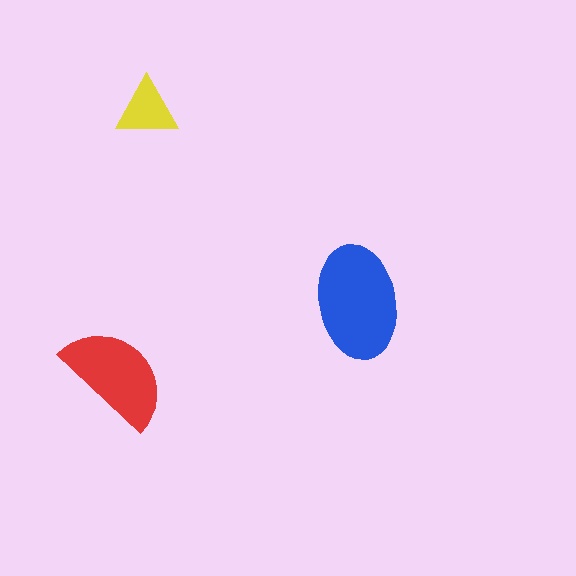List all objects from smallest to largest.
The yellow triangle, the red semicircle, the blue ellipse.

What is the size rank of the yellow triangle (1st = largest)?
3rd.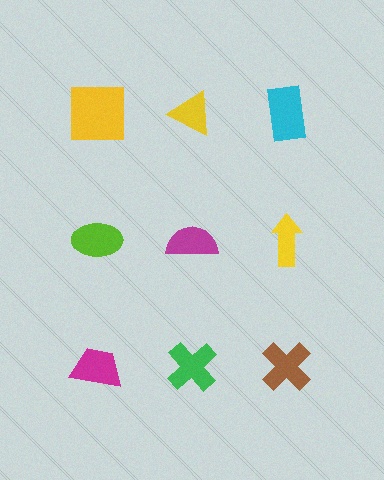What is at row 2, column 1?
A lime ellipse.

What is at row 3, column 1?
A magenta trapezoid.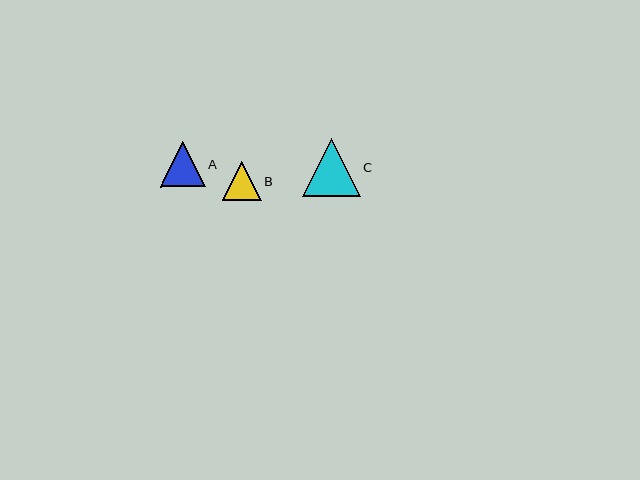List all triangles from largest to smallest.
From largest to smallest: C, A, B.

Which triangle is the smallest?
Triangle B is the smallest with a size of approximately 39 pixels.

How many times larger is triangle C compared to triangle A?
Triangle C is approximately 1.3 times the size of triangle A.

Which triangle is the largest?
Triangle C is the largest with a size of approximately 58 pixels.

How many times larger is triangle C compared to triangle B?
Triangle C is approximately 1.5 times the size of triangle B.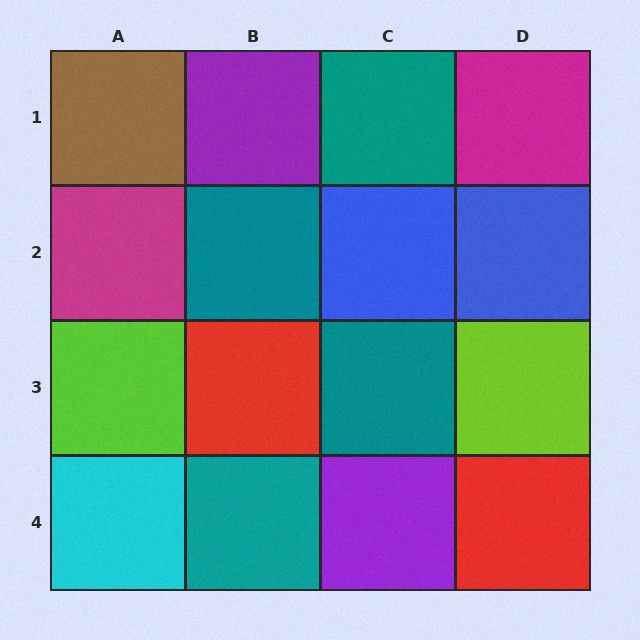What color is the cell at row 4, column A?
Cyan.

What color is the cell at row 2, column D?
Blue.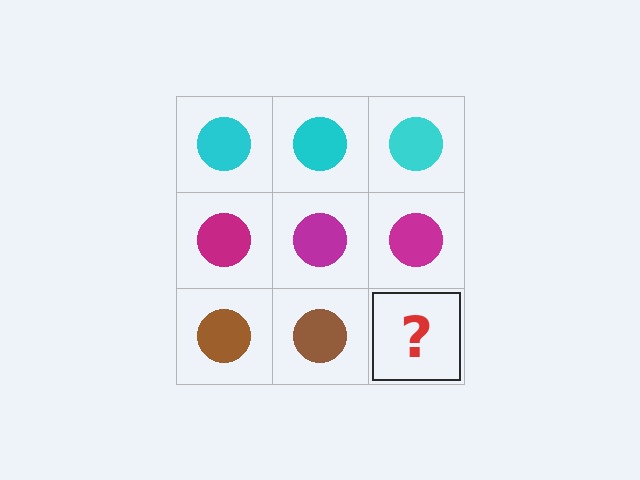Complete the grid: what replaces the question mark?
The question mark should be replaced with a brown circle.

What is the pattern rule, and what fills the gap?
The rule is that each row has a consistent color. The gap should be filled with a brown circle.